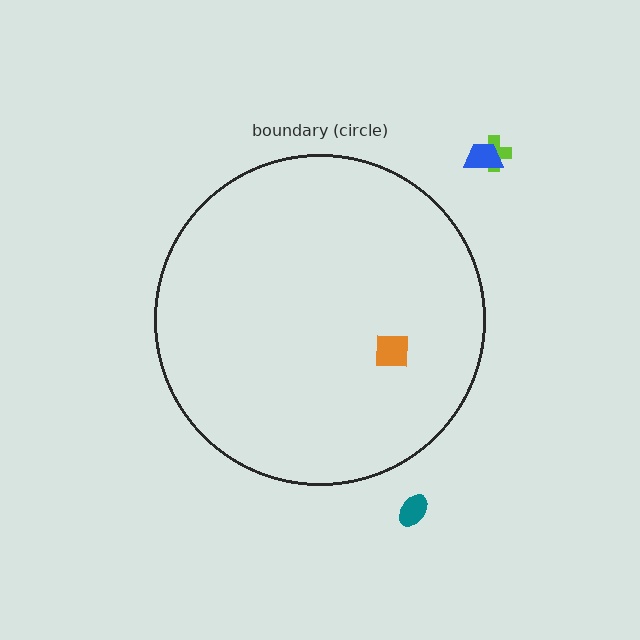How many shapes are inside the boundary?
1 inside, 3 outside.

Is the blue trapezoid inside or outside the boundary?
Outside.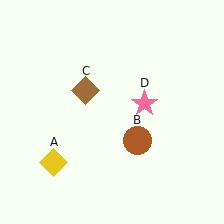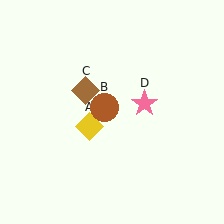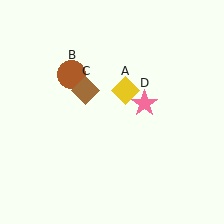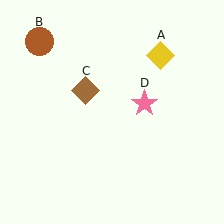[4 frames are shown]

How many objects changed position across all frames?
2 objects changed position: yellow diamond (object A), brown circle (object B).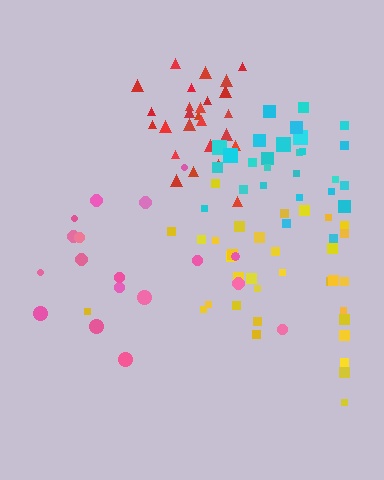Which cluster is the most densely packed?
Red.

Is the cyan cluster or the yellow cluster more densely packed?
Cyan.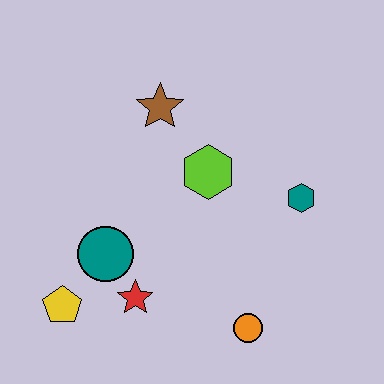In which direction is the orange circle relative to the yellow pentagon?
The orange circle is to the right of the yellow pentagon.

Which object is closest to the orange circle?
The red star is closest to the orange circle.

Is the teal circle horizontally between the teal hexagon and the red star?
No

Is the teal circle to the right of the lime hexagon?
No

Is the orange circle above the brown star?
No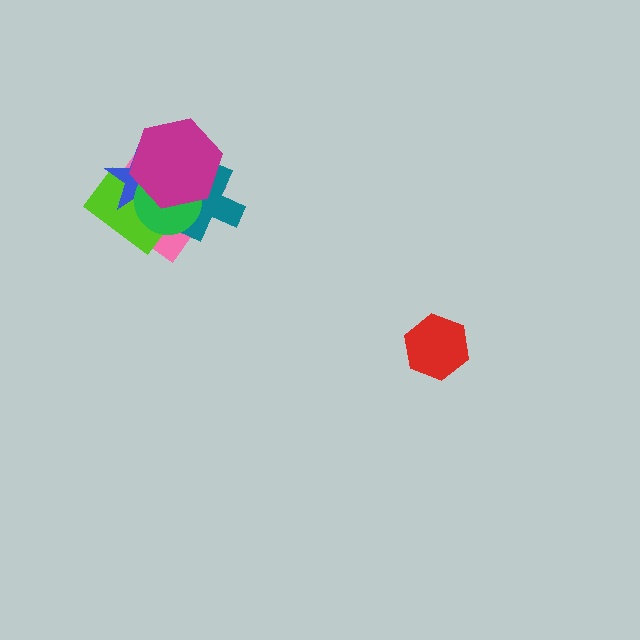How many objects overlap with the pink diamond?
5 objects overlap with the pink diamond.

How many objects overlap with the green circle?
5 objects overlap with the green circle.